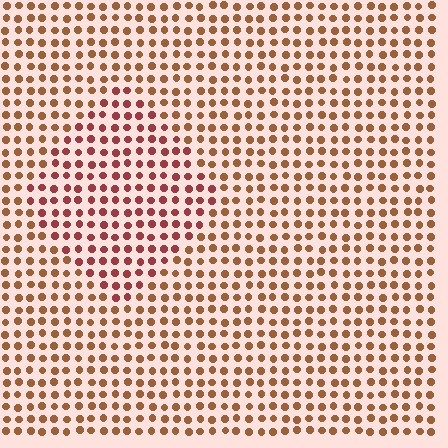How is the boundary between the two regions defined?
The boundary is defined purely by a slight shift in hue (about 31 degrees). Spacing, size, and orientation are identical on both sides.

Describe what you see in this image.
The image is filled with small brown elements in a uniform arrangement. A diamond-shaped region is visible where the elements are tinted to a slightly different hue, forming a subtle color boundary.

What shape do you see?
I see a diamond.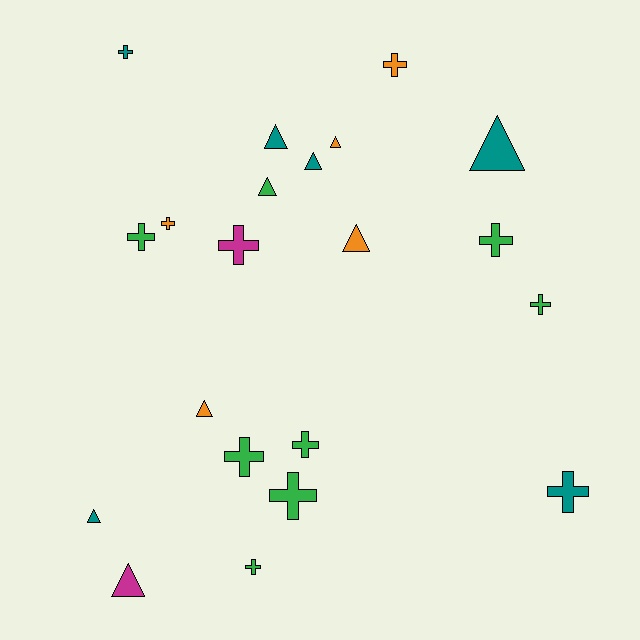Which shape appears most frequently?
Cross, with 12 objects.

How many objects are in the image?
There are 21 objects.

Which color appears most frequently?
Green, with 8 objects.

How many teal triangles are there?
There are 4 teal triangles.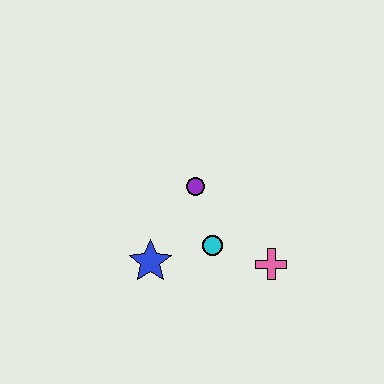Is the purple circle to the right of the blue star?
Yes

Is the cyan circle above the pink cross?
Yes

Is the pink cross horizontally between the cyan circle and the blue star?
No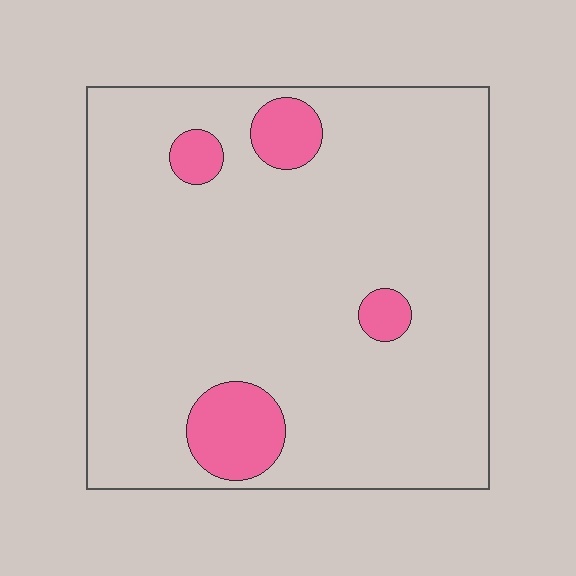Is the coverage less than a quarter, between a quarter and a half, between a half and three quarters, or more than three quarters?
Less than a quarter.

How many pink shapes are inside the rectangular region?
4.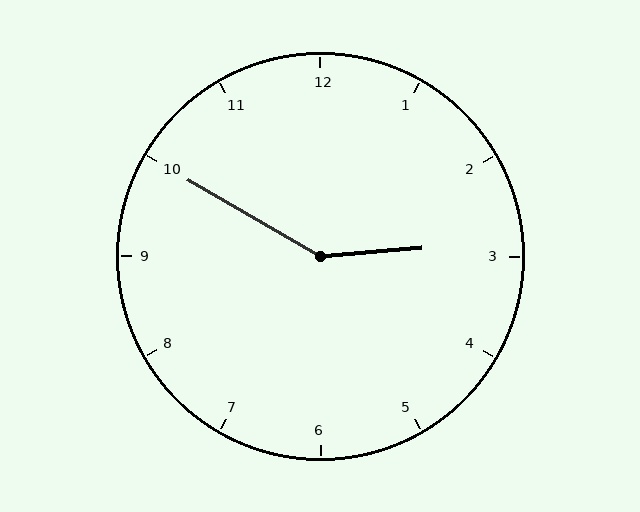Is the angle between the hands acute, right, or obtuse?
It is obtuse.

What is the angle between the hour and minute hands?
Approximately 145 degrees.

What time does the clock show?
2:50.